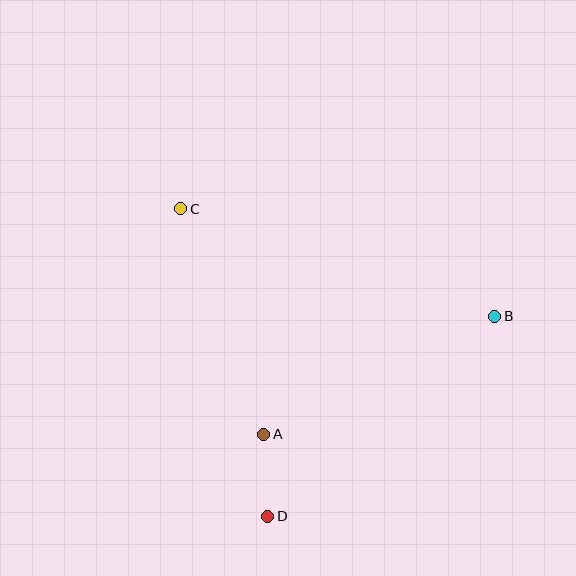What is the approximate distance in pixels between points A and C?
The distance between A and C is approximately 240 pixels.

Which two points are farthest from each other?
Points B and C are farthest from each other.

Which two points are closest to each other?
Points A and D are closest to each other.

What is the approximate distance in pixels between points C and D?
The distance between C and D is approximately 319 pixels.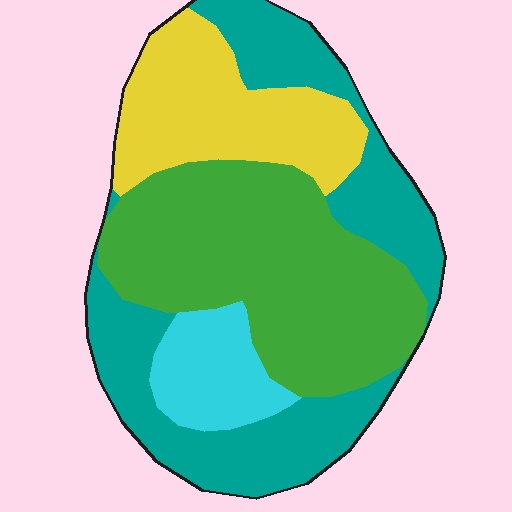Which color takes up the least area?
Cyan, at roughly 10%.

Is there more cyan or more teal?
Teal.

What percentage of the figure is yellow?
Yellow takes up between a sixth and a third of the figure.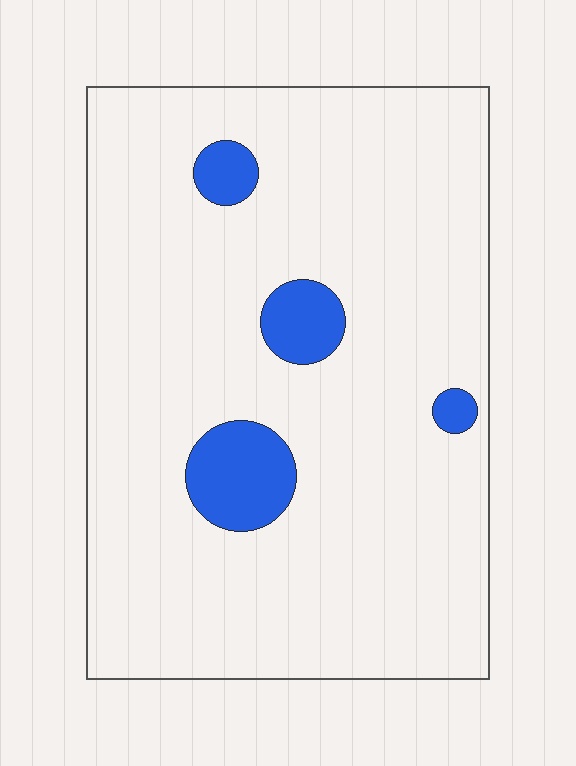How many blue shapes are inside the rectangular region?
4.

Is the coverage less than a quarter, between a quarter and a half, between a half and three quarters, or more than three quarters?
Less than a quarter.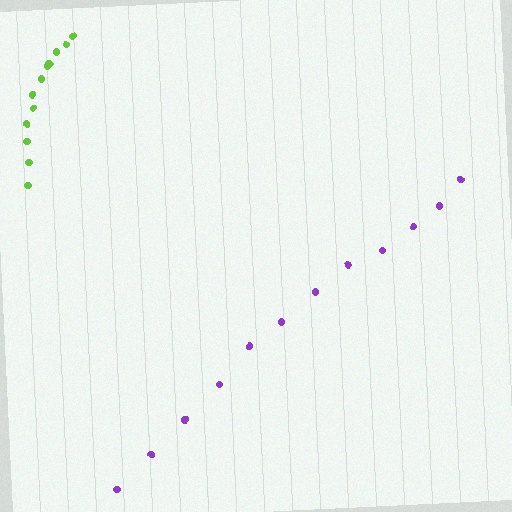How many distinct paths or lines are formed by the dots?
There are 2 distinct paths.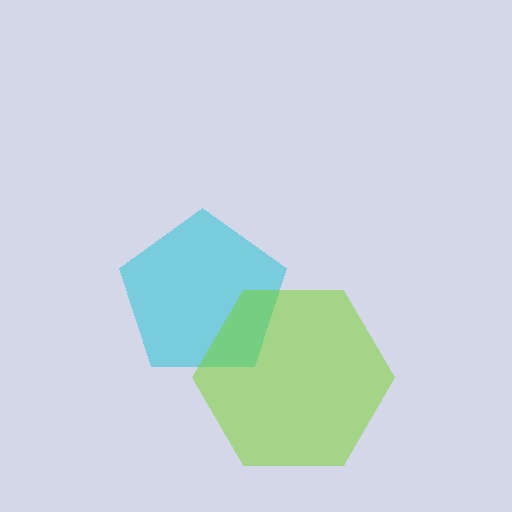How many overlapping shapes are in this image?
There are 2 overlapping shapes in the image.